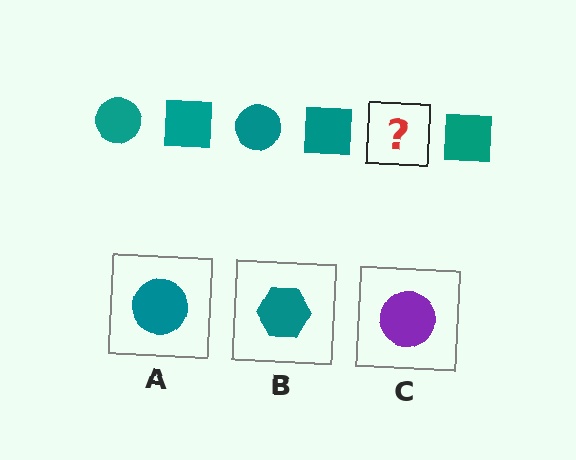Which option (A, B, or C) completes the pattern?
A.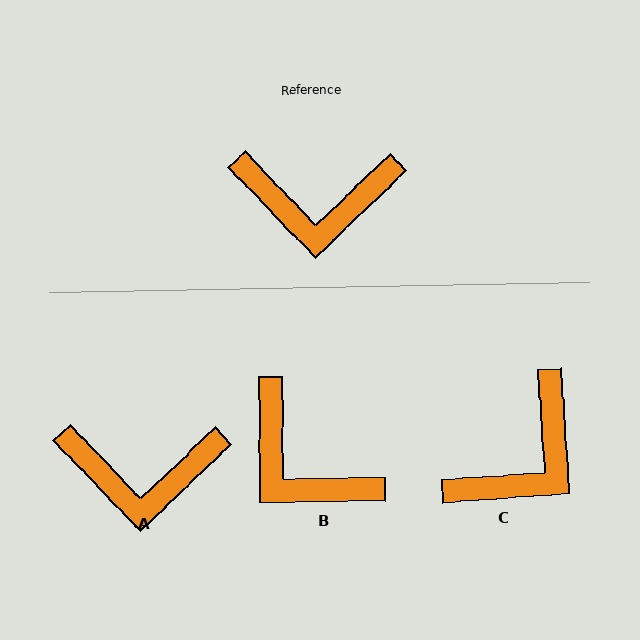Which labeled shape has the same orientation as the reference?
A.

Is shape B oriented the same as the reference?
No, it is off by about 43 degrees.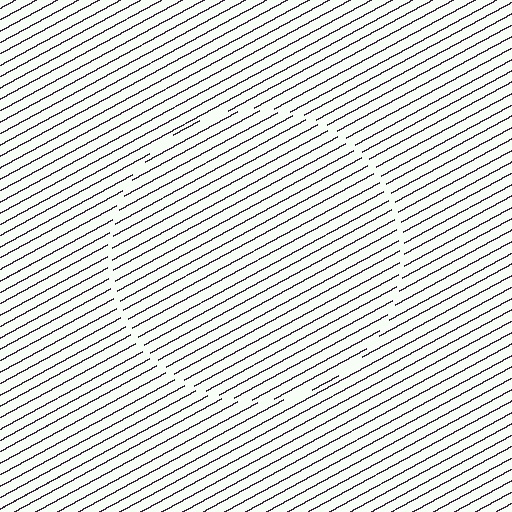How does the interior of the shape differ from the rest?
The interior of the shape contains the same grating, shifted by half a period — the contour is defined by the phase discontinuity where line-ends from the inner and outer gratings abut.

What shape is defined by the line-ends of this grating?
An illusory circle. The interior of the shape contains the same grating, shifted by half a period — the contour is defined by the phase discontinuity where line-ends from the inner and outer gratings abut.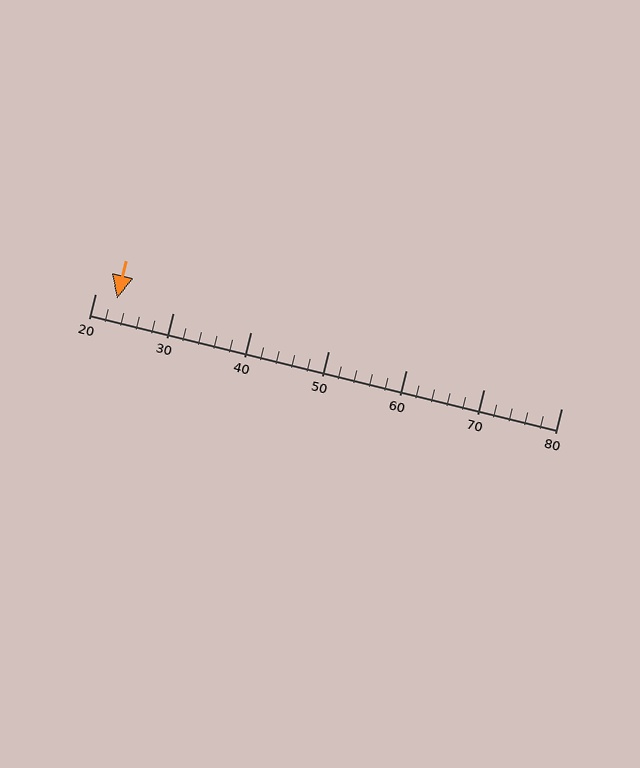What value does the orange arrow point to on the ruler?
The orange arrow points to approximately 23.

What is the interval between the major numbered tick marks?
The major tick marks are spaced 10 units apart.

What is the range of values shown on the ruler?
The ruler shows values from 20 to 80.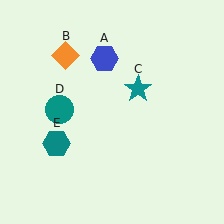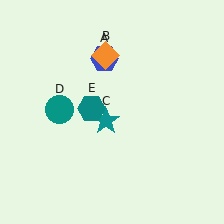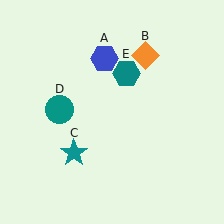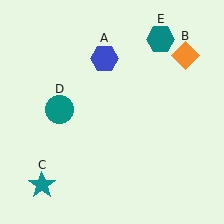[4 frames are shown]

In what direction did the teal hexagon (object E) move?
The teal hexagon (object E) moved up and to the right.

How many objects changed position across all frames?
3 objects changed position: orange diamond (object B), teal star (object C), teal hexagon (object E).